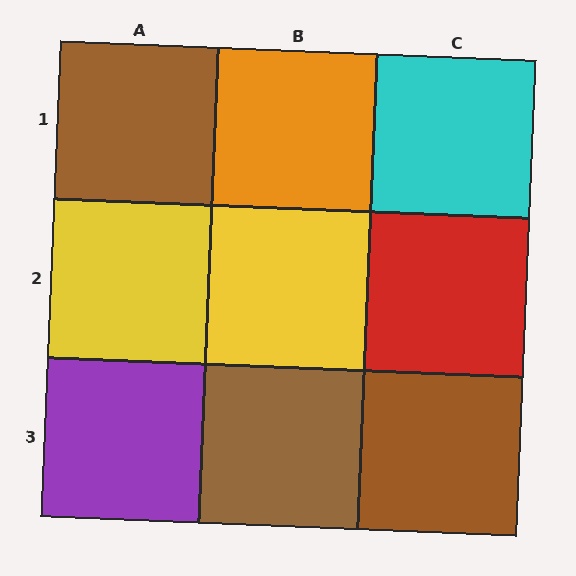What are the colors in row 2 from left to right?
Yellow, yellow, red.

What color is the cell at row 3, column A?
Purple.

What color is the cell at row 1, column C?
Cyan.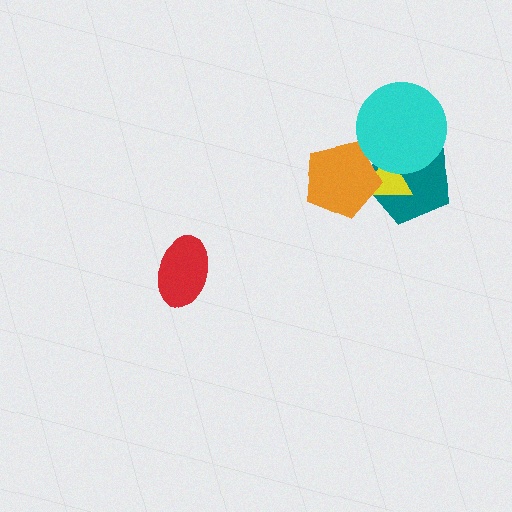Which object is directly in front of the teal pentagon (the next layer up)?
The yellow triangle is directly in front of the teal pentagon.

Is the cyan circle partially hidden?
No, no other shape covers it.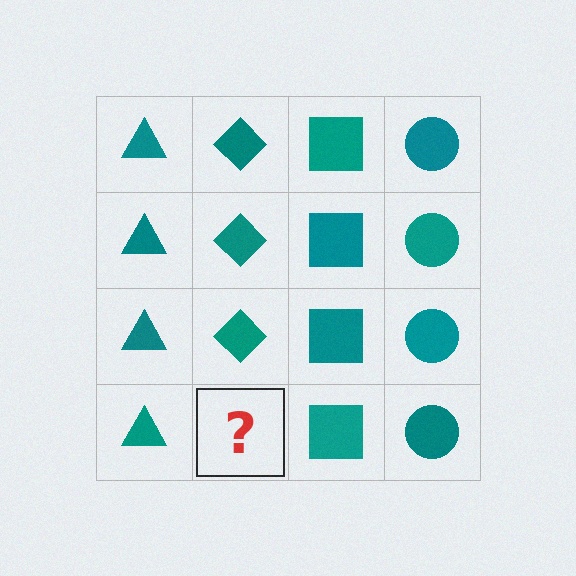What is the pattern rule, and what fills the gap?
The rule is that each column has a consistent shape. The gap should be filled with a teal diamond.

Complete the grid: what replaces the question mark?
The question mark should be replaced with a teal diamond.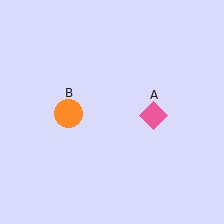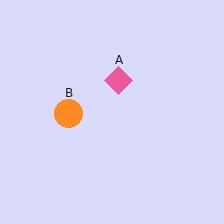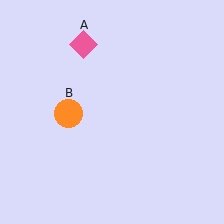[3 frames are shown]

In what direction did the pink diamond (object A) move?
The pink diamond (object A) moved up and to the left.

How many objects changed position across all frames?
1 object changed position: pink diamond (object A).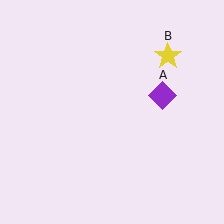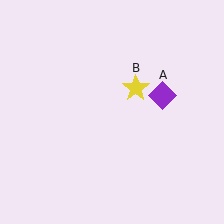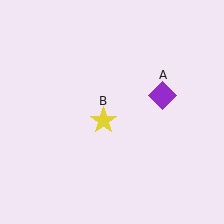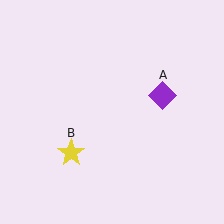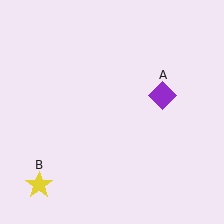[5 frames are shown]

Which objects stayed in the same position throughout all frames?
Purple diamond (object A) remained stationary.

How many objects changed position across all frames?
1 object changed position: yellow star (object B).